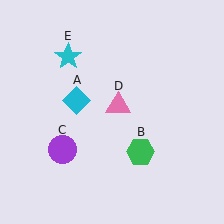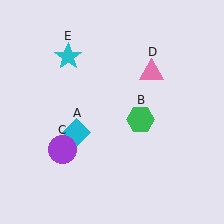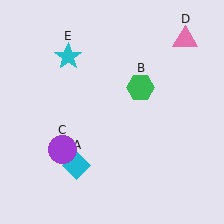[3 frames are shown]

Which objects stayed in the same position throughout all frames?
Purple circle (object C) and cyan star (object E) remained stationary.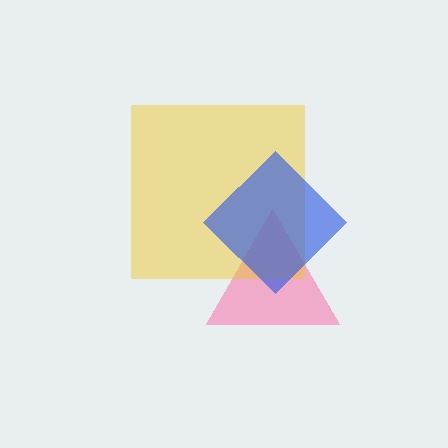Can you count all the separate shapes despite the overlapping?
Yes, there are 3 separate shapes.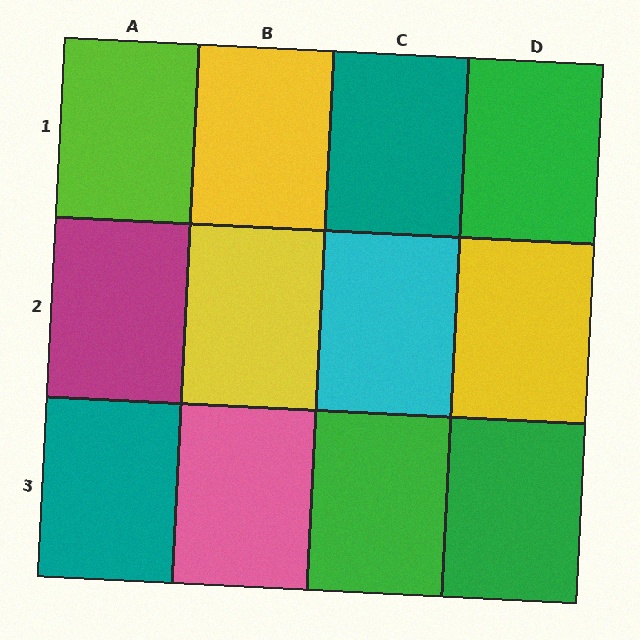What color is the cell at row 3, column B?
Pink.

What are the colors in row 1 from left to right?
Lime, yellow, teal, green.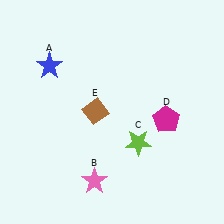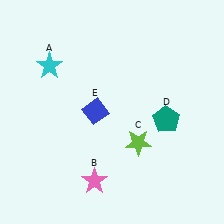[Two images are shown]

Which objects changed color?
A changed from blue to cyan. D changed from magenta to teal. E changed from brown to blue.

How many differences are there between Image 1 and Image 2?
There are 3 differences between the two images.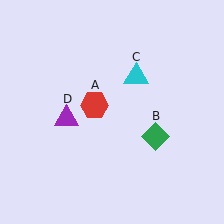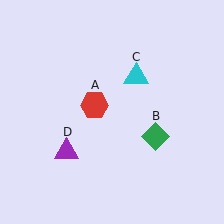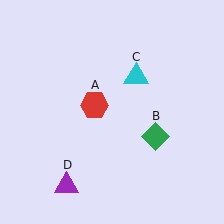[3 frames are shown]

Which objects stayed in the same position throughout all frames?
Red hexagon (object A) and green diamond (object B) and cyan triangle (object C) remained stationary.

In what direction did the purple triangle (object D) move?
The purple triangle (object D) moved down.